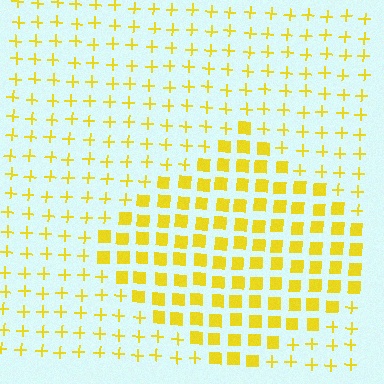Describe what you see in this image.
The image is filled with small yellow elements arranged in a uniform grid. A diamond-shaped region contains squares, while the surrounding area contains plus signs. The boundary is defined purely by the change in element shape.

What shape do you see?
I see a diamond.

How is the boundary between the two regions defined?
The boundary is defined by a change in element shape: squares inside vs. plus signs outside. All elements share the same color and spacing.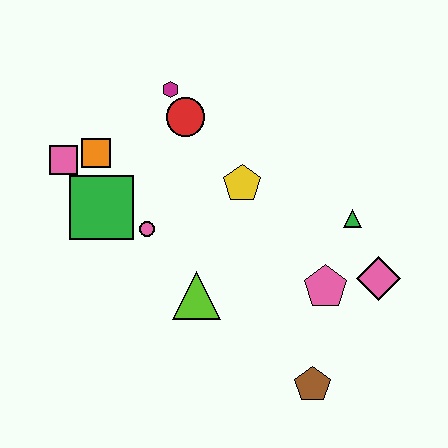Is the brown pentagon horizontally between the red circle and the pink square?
No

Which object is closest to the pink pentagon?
The pink diamond is closest to the pink pentagon.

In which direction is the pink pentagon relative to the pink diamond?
The pink pentagon is to the left of the pink diamond.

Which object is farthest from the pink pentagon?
The pink square is farthest from the pink pentagon.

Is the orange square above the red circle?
No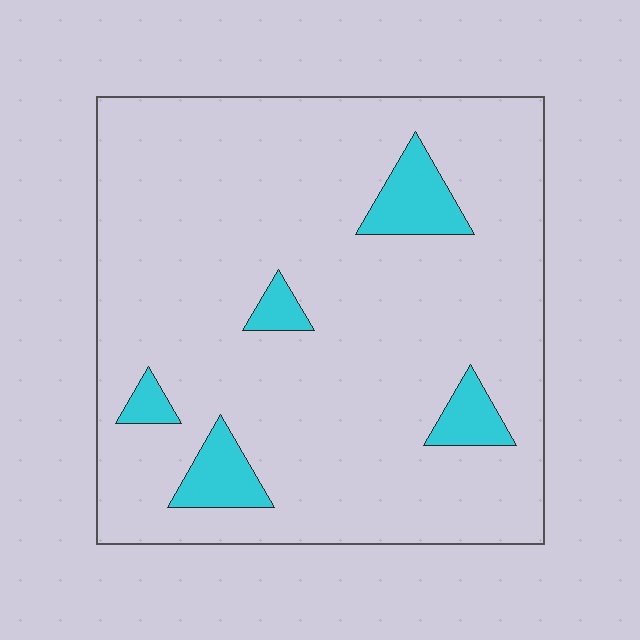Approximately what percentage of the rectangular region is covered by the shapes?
Approximately 10%.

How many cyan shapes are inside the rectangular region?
5.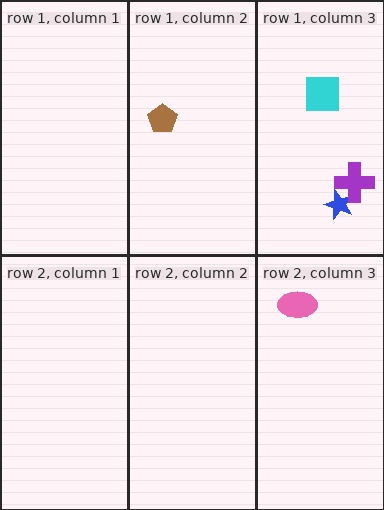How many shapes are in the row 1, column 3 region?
3.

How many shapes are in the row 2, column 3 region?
1.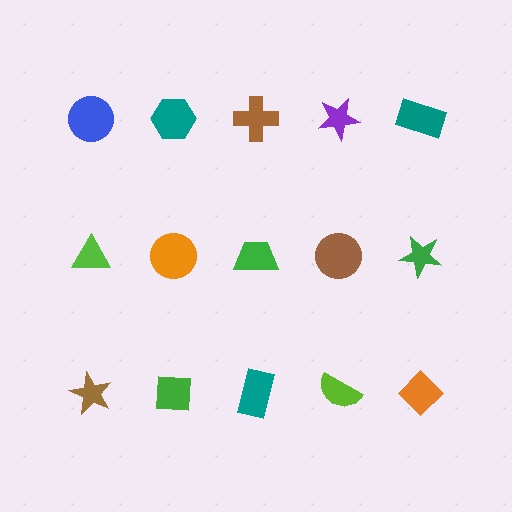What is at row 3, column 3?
A teal rectangle.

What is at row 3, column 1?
A brown star.